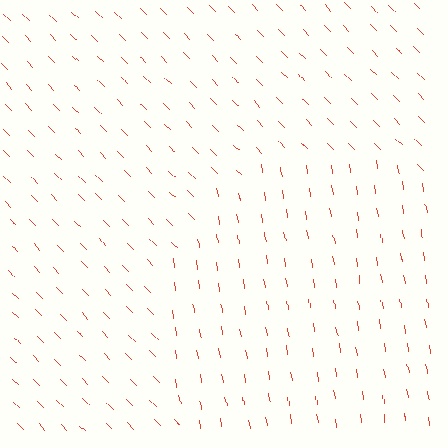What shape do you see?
I see a circle.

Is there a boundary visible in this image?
Yes, there is a texture boundary formed by a change in line orientation.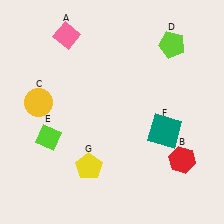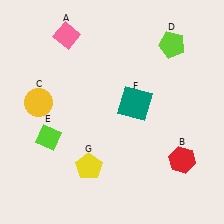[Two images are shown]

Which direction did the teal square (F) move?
The teal square (F) moved left.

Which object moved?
The teal square (F) moved left.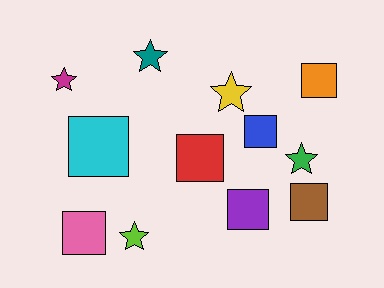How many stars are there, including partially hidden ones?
There are 5 stars.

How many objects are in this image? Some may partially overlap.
There are 12 objects.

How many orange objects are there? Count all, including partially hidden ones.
There is 1 orange object.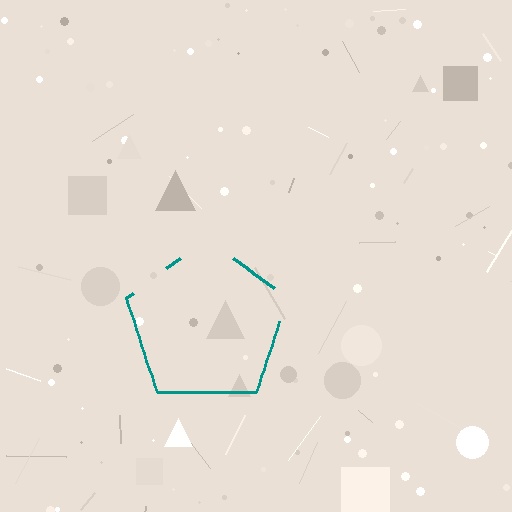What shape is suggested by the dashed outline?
The dashed outline suggests a pentagon.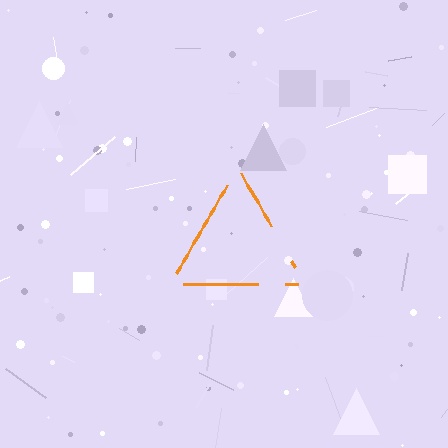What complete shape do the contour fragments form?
The contour fragments form a triangle.